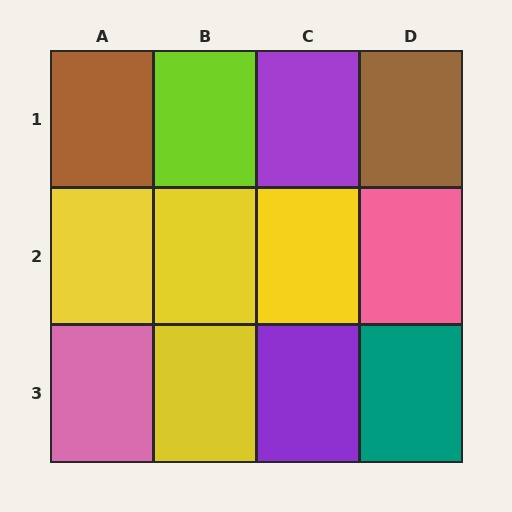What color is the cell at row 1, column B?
Lime.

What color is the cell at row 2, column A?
Yellow.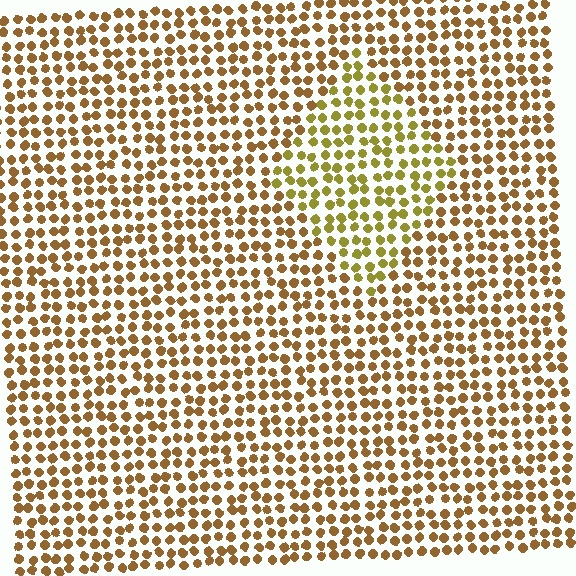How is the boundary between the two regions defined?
The boundary is defined purely by a slight shift in hue (about 28 degrees). Spacing, size, and orientation are identical on both sides.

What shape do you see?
I see a diamond.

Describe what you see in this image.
The image is filled with small brown elements in a uniform arrangement. A diamond-shaped region is visible where the elements are tinted to a slightly different hue, forming a subtle color boundary.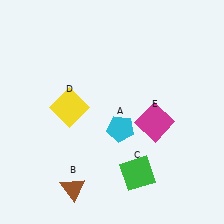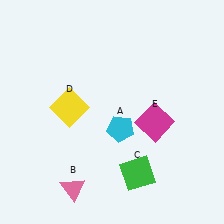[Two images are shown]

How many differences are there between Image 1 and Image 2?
There is 1 difference between the two images.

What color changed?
The triangle (B) changed from brown in Image 1 to pink in Image 2.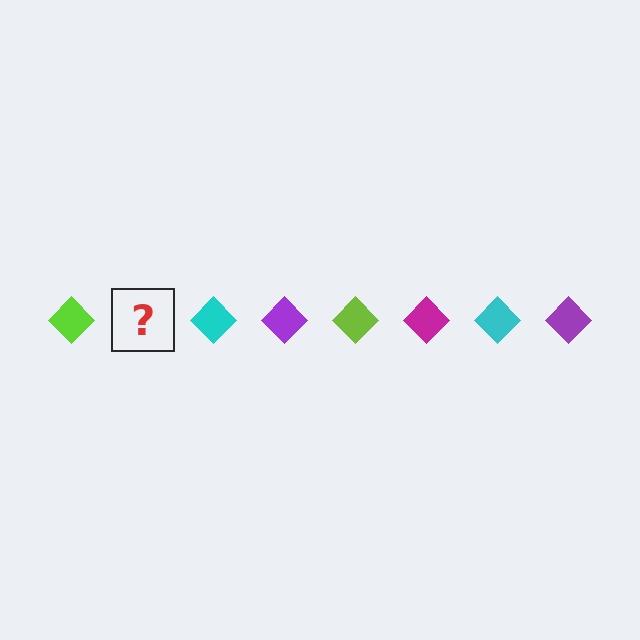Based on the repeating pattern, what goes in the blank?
The blank should be a magenta diamond.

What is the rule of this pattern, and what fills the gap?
The rule is that the pattern cycles through lime, magenta, cyan, purple diamonds. The gap should be filled with a magenta diamond.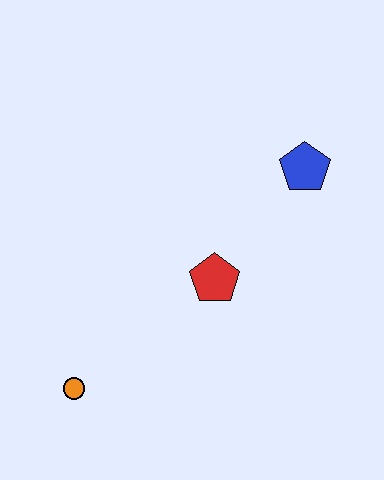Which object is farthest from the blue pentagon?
The orange circle is farthest from the blue pentagon.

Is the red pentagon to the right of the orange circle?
Yes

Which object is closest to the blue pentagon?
The red pentagon is closest to the blue pentagon.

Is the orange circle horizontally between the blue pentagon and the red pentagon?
No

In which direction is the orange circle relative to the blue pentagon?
The orange circle is to the left of the blue pentagon.